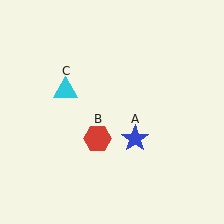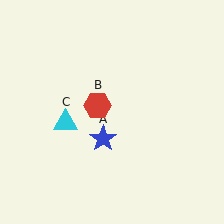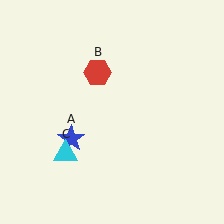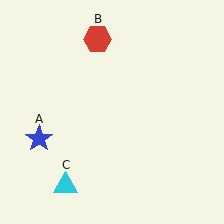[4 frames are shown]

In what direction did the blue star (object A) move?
The blue star (object A) moved left.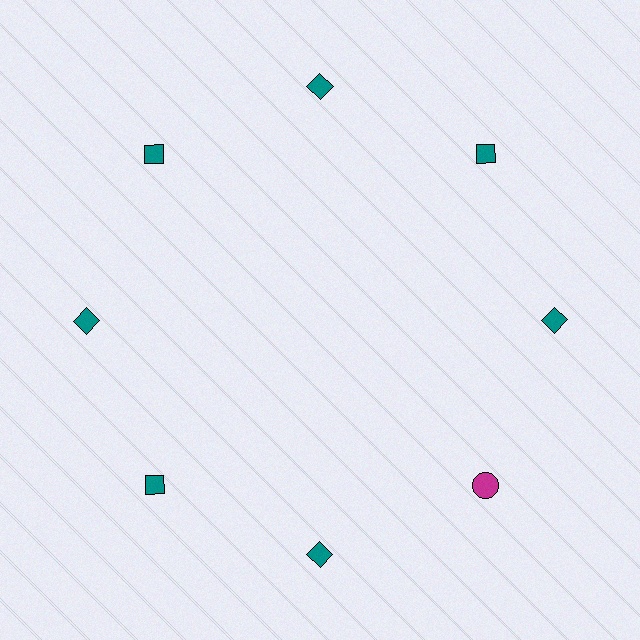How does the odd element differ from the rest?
It differs in both color (magenta instead of teal) and shape (circle instead of diamond).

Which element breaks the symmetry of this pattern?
The magenta circle at roughly the 4 o'clock position breaks the symmetry. All other shapes are teal diamonds.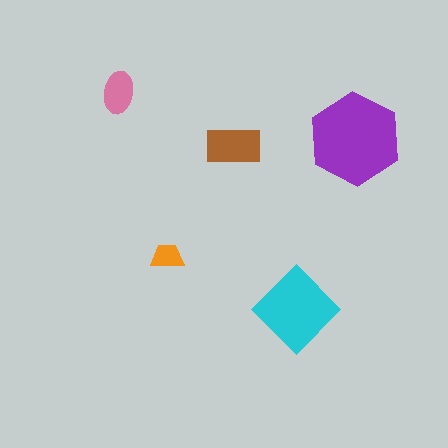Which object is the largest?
The purple hexagon.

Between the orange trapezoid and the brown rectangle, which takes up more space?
The brown rectangle.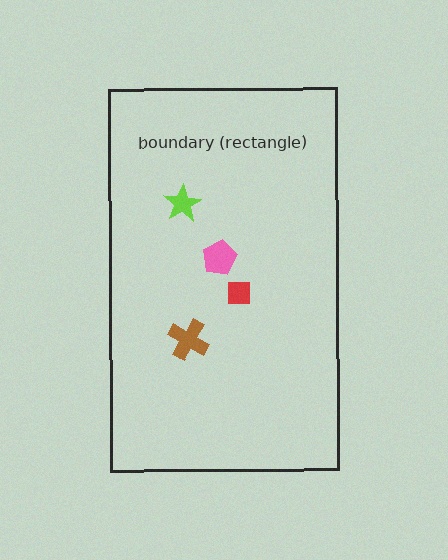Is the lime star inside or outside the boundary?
Inside.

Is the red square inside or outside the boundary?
Inside.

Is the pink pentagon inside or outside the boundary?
Inside.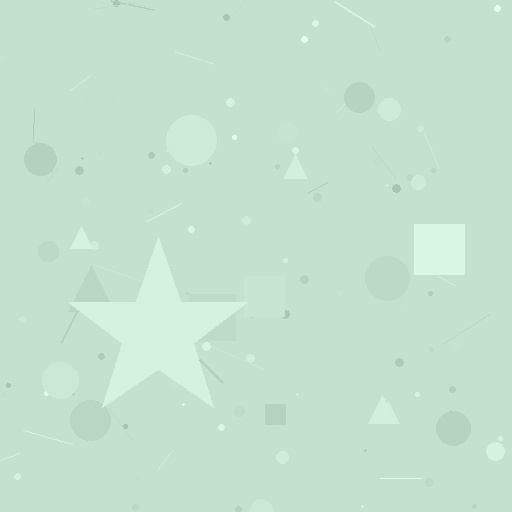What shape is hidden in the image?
A star is hidden in the image.